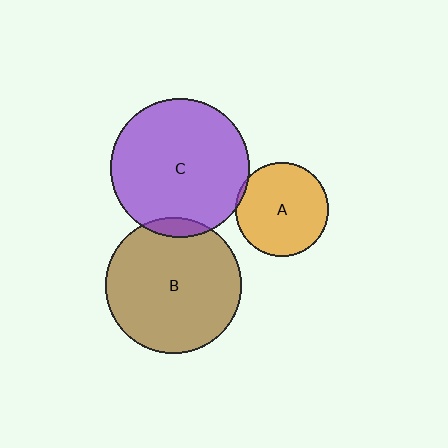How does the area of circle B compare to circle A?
Approximately 2.1 times.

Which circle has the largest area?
Circle C (purple).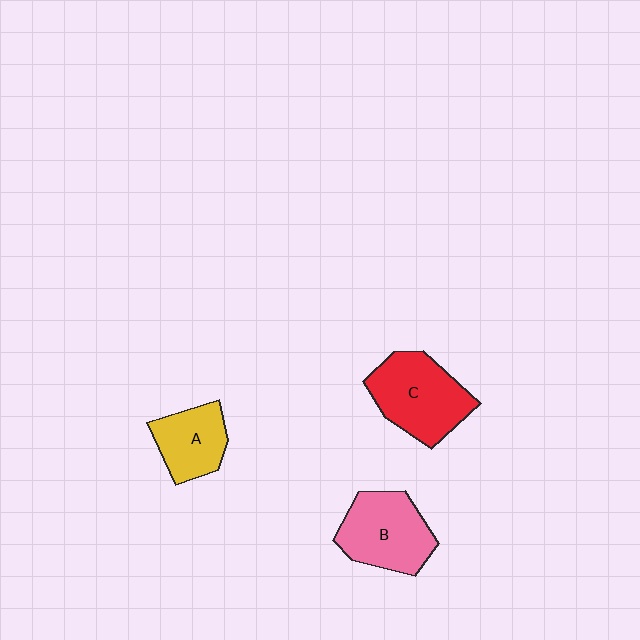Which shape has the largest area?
Shape C (red).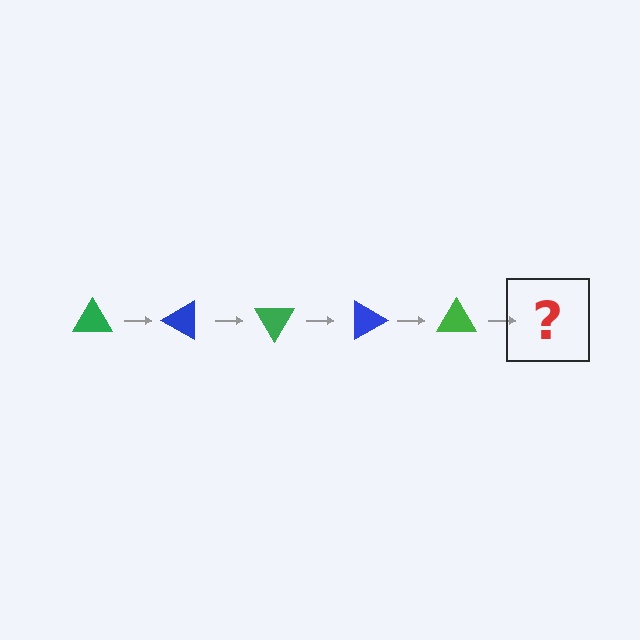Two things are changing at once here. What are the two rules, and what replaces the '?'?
The two rules are that it rotates 30 degrees each step and the color cycles through green and blue. The '?' should be a blue triangle, rotated 150 degrees from the start.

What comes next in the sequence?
The next element should be a blue triangle, rotated 150 degrees from the start.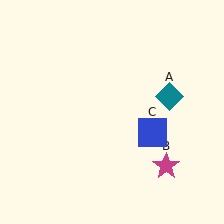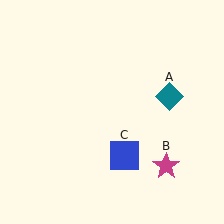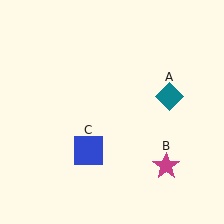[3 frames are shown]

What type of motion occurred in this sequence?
The blue square (object C) rotated clockwise around the center of the scene.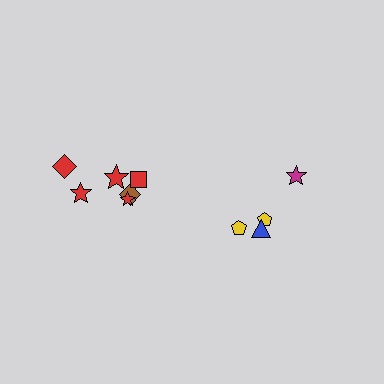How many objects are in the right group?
There are 4 objects.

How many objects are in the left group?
There are 6 objects.